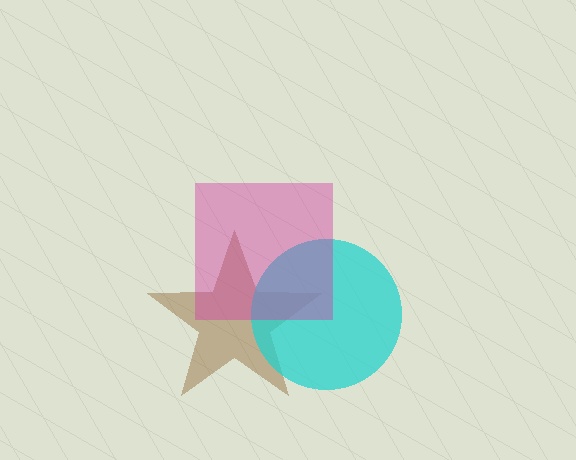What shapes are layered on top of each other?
The layered shapes are: a brown star, a cyan circle, a magenta square.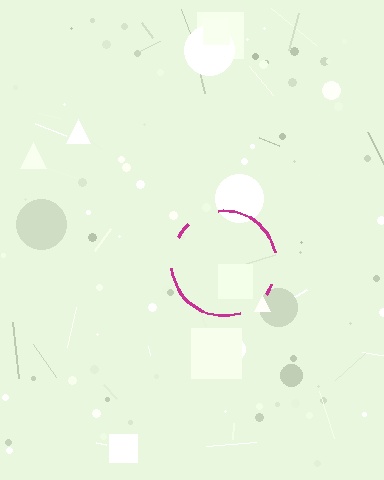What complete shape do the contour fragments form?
The contour fragments form a circle.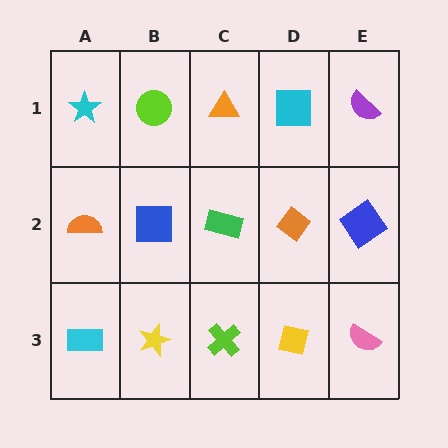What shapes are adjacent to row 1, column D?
An orange diamond (row 2, column D), an orange triangle (row 1, column C), a purple semicircle (row 1, column E).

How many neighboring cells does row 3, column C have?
3.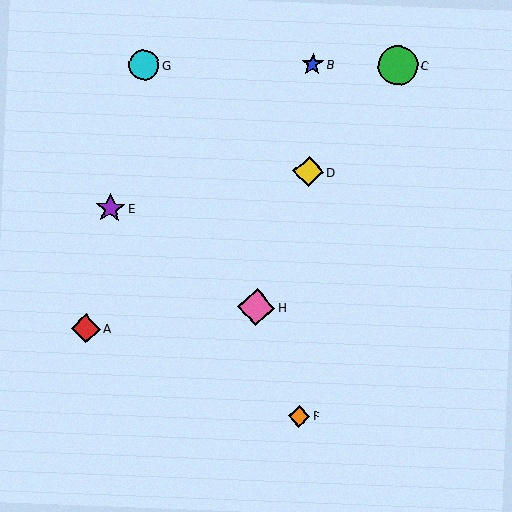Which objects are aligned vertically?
Objects B, D, F are aligned vertically.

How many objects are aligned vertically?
3 objects (B, D, F) are aligned vertically.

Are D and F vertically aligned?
Yes, both are at x≈308.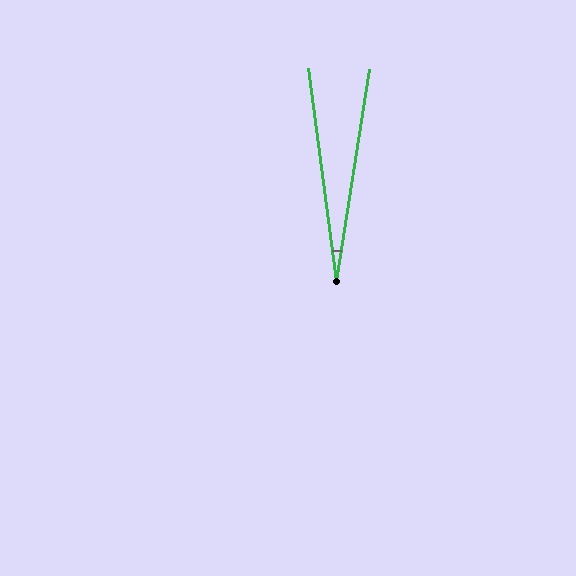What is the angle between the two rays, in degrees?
Approximately 16 degrees.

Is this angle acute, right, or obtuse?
It is acute.